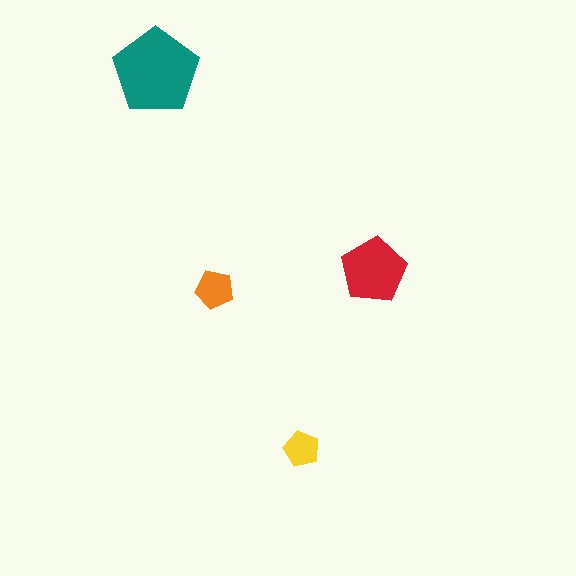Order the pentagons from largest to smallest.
the teal one, the red one, the orange one, the yellow one.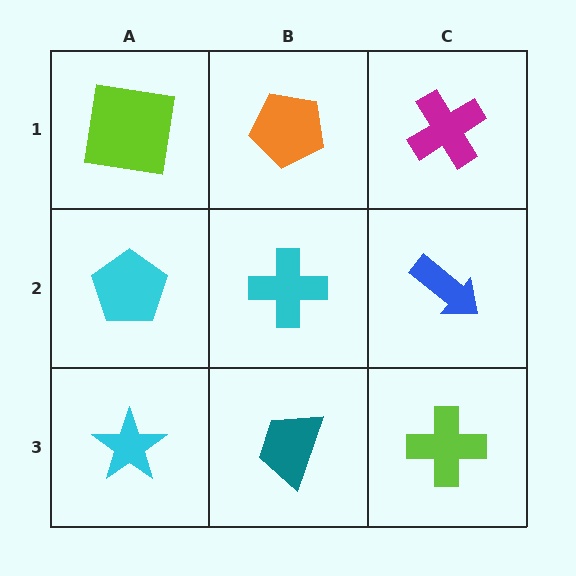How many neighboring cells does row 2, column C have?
3.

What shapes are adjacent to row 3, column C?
A blue arrow (row 2, column C), a teal trapezoid (row 3, column B).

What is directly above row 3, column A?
A cyan pentagon.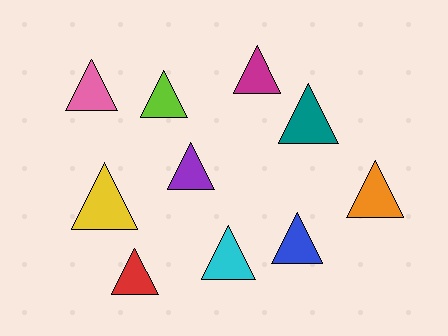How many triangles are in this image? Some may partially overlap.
There are 10 triangles.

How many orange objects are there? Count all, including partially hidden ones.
There is 1 orange object.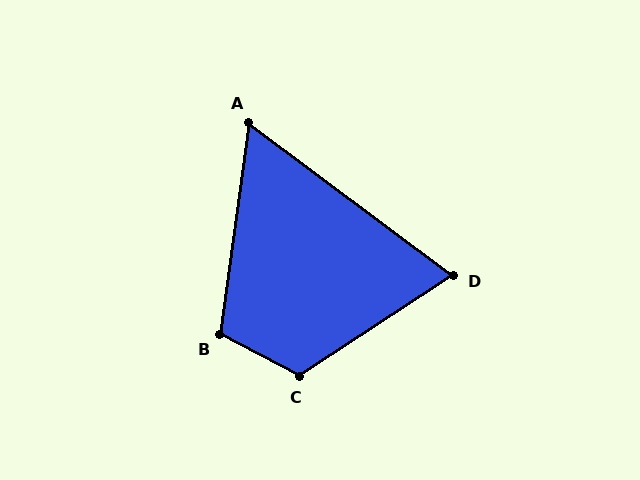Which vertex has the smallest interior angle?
A, at approximately 61 degrees.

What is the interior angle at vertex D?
Approximately 70 degrees (acute).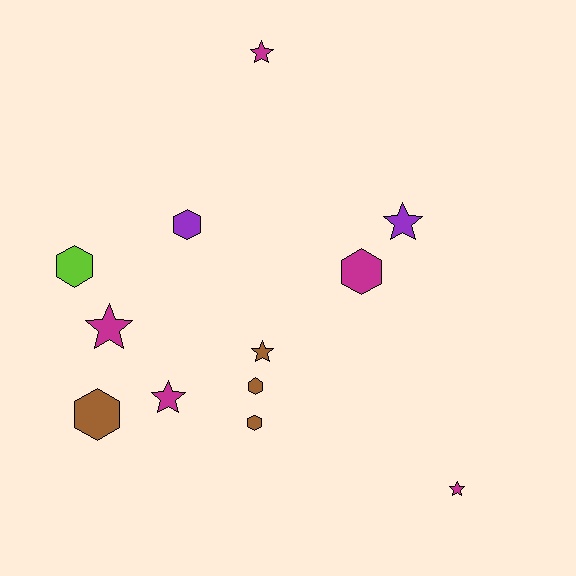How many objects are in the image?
There are 12 objects.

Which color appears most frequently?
Magenta, with 5 objects.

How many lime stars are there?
There are no lime stars.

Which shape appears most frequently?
Star, with 6 objects.